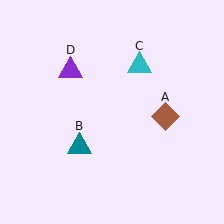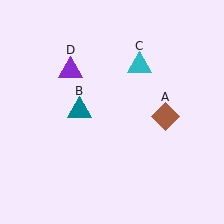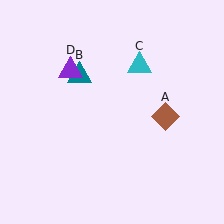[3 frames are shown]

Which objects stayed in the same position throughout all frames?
Brown diamond (object A) and cyan triangle (object C) and purple triangle (object D) remained stationary.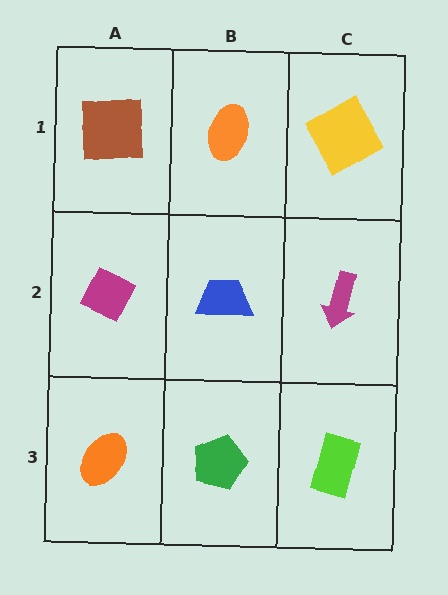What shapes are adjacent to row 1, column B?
A blue trapezoid (row 2, column B), a brown square (row 1, column A), a yellow square (row 1, column C).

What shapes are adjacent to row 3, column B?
A blue trapezoid (row 2, column B), an orange ellipse (row 3, column A), a lime rectangle (row 3, column C).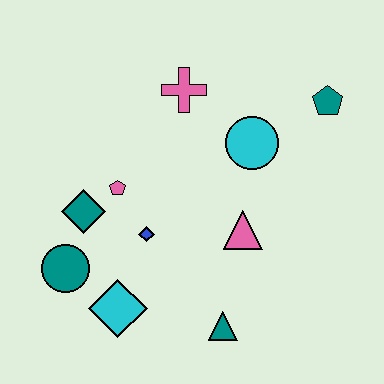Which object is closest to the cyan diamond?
The teal circle is closest to the cyan diamond.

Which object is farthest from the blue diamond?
The teal pentagon is farthest from the blue diamond.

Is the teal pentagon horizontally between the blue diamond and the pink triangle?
No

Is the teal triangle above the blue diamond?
No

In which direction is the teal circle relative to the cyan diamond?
The teal circle is to the left of the cyan diamond.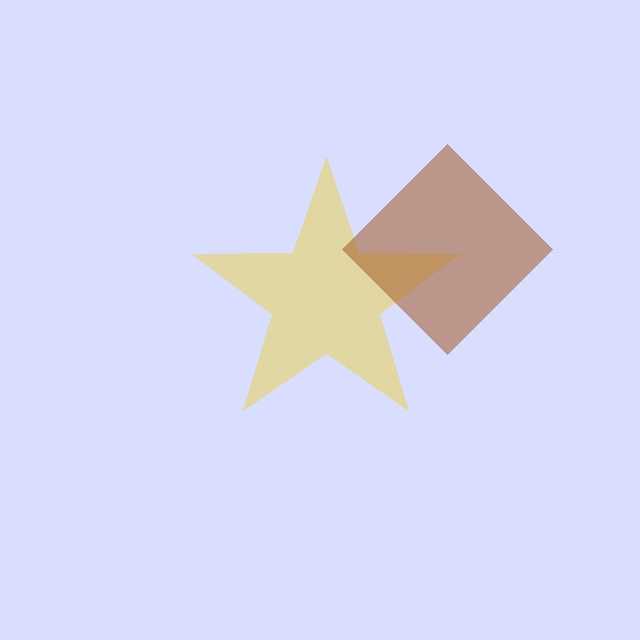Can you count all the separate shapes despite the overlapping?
Yes, there are 2 separate shapes.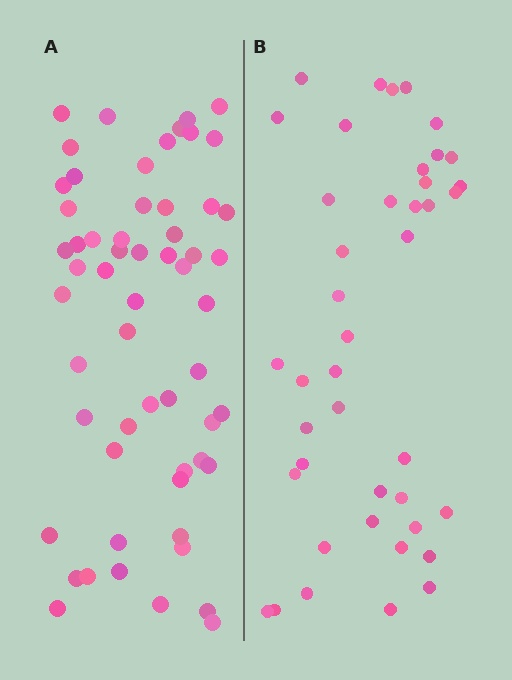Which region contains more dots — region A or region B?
Region A (the left region) has more dots.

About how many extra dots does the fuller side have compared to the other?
Region A has approximately 15 more dots than region B.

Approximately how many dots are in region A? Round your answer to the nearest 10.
About 60 dots. (The exact count is 58, which rounds to 60.)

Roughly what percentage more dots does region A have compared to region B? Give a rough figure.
About 40% more.